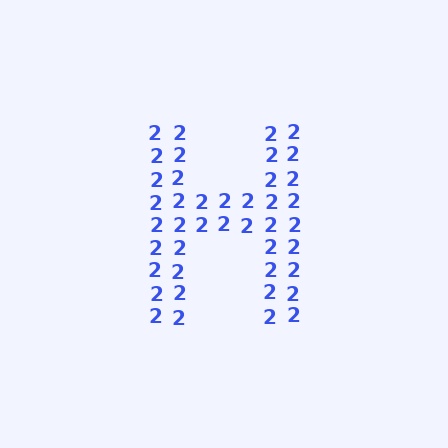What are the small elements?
The small elements are digit 2's.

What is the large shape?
The large shape is the letter H.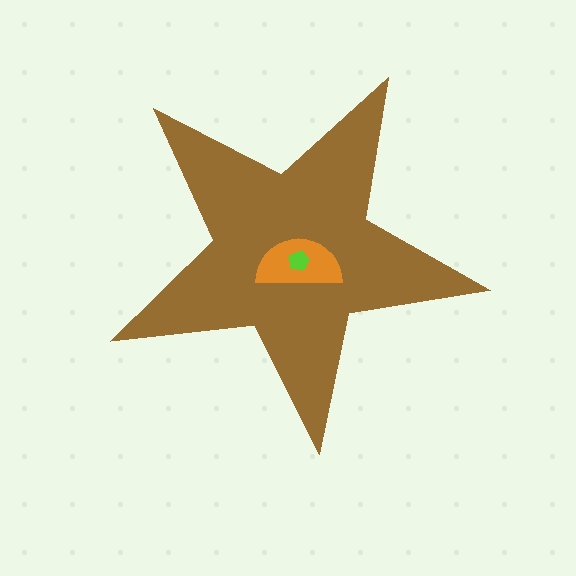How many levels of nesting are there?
3.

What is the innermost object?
The lime pentagon.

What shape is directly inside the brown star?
The orange semicircle.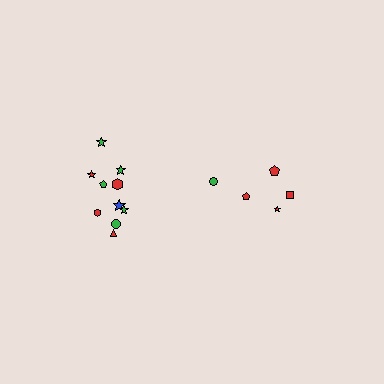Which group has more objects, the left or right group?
The left group.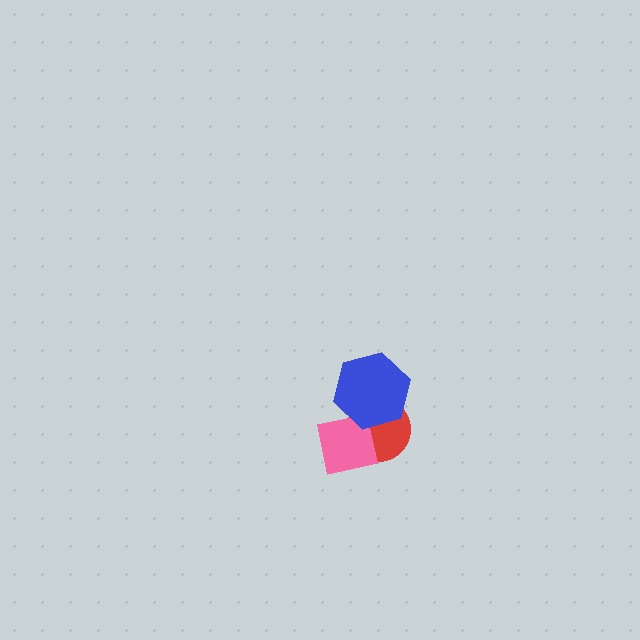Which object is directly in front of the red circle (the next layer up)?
The pink square is directly in front of the red circle.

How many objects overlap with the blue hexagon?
2 objects overlap with the blue hexagon.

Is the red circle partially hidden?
Yes, it is partially covered by another shape.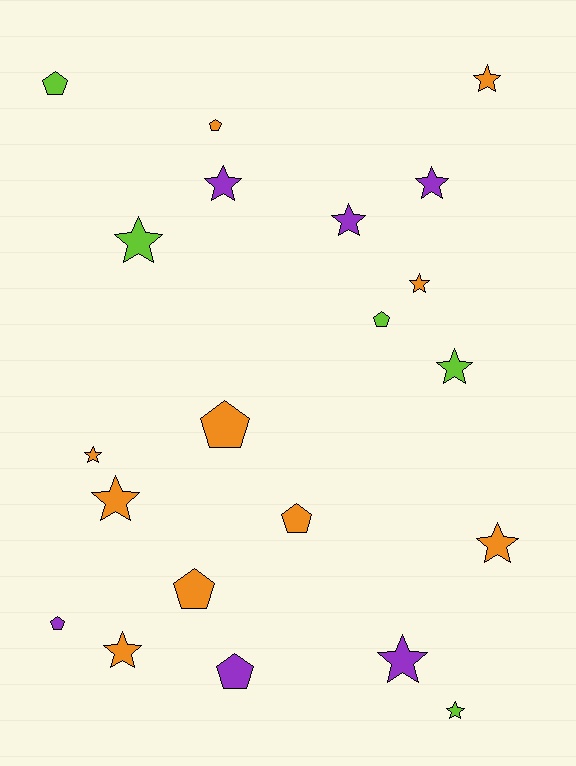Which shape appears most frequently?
Star, with 13 objects.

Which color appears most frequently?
Orange, with 10 objects.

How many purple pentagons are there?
There are 2 purple pentagons.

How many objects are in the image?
There are 21 objects.